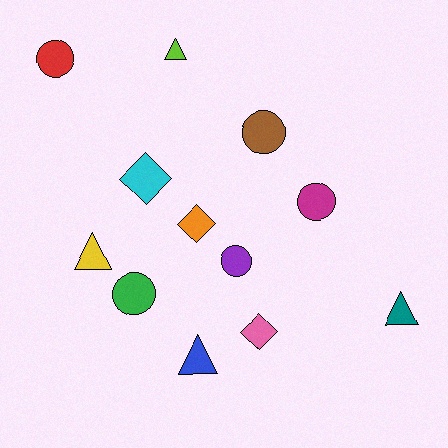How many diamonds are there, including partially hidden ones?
There are 3 diamonds.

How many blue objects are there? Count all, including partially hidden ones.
There is 1 blue object.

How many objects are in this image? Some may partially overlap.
There are 12 objects.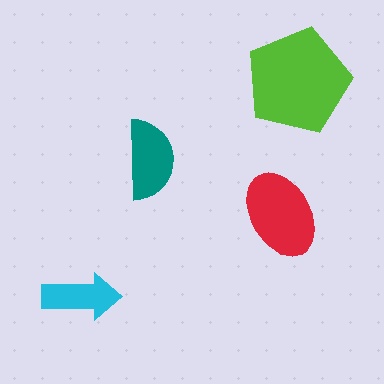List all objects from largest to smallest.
The lime pentagon, the red ellipse, the teal semicircle, the cyan arrow.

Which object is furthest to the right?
The lime pentagon is rightmost.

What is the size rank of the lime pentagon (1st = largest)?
1st.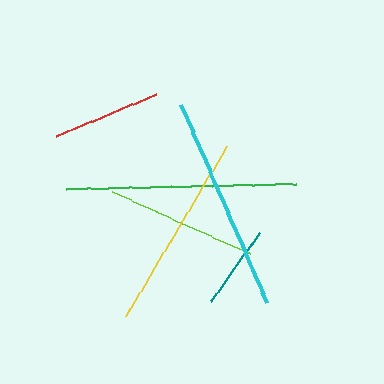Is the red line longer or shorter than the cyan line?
The cyan line is longer than the red line.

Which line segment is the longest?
The green line is the longest at approximately 230 pixels.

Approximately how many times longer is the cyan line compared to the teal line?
The cyan line is approximately 2.6 times the length of the teal line.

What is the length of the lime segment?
The lime segment is approximately 152 pixels long.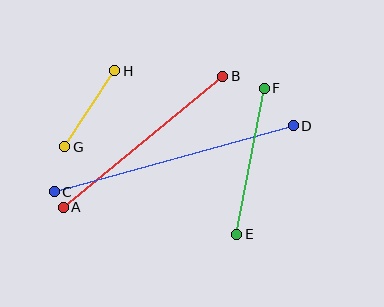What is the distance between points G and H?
The distance is approximately 91 pixels.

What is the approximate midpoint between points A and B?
The midpoint is at approximately (143, 142) pixels.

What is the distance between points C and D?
The distance is approximately 248 pixels.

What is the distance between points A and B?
The distance is approximately 206 pixels.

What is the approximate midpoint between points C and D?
The midpoint is at approximately (174, 159) pixels.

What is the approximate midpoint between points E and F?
The midpoint is at approximately (251, 161) pixels.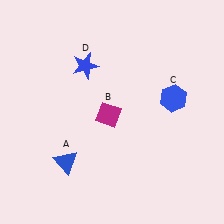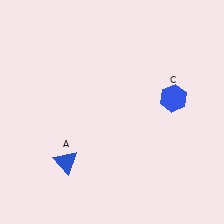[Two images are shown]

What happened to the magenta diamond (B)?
The magenta diamond (B) was removed in Image 2. It was in the bottom-left area of Image 1.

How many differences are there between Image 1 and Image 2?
There are 2 differences between the two images.